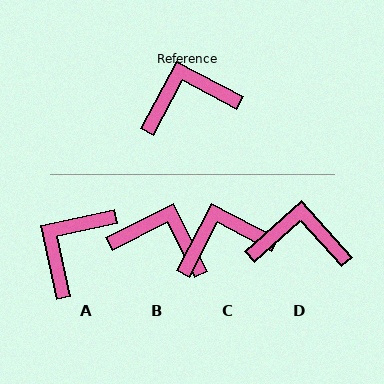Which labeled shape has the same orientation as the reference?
C.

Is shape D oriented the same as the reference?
No, it is off by about 20 degrees.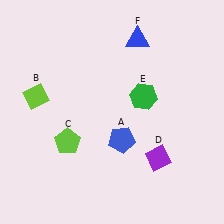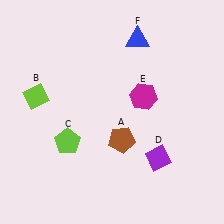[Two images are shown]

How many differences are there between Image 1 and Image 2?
There are 2 differences between the two images.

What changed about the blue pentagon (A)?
In Image 1, A is blue. In Image 2, it changed to brown.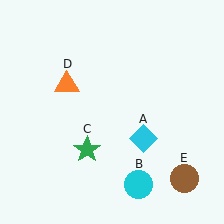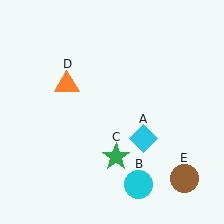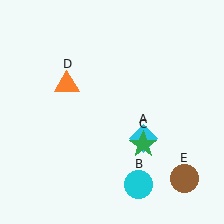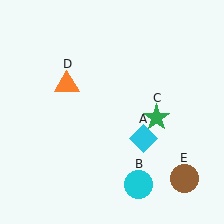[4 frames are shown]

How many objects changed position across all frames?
1 object changed position: green star (object C).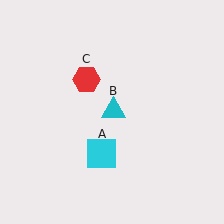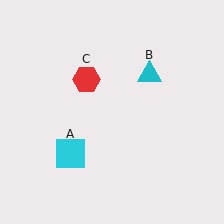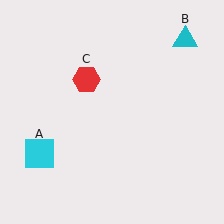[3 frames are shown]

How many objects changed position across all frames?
2 objects changed position: cyan square (object A), cyan triangle (object B).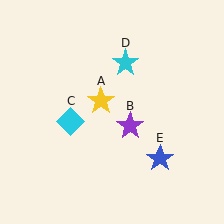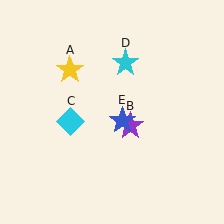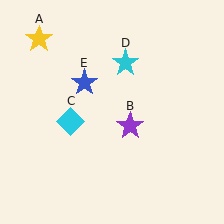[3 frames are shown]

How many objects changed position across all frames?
2 objects changed position: yellow star (object A), blue star (object E).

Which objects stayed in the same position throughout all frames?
Purple star (object B) and cyan diamond (object C) and cyan star (object D) remained stationary.